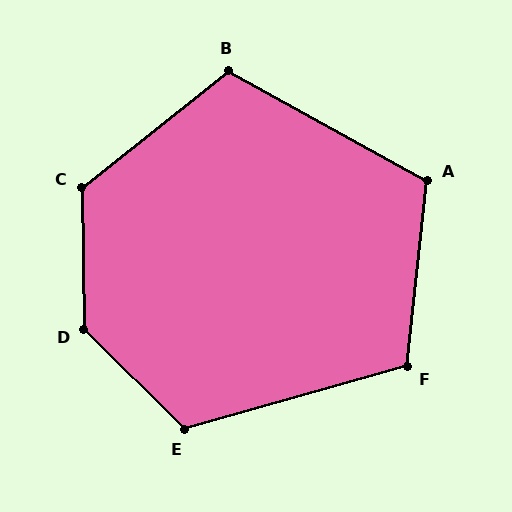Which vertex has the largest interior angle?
D, at approximately 135 degrees.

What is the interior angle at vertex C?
Approximately 128 degrees (obtuse).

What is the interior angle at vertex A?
Approximately 113 degrees (obtuse).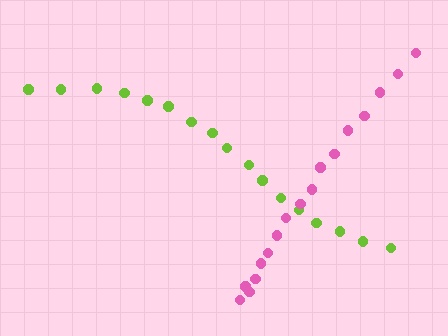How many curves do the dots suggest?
There are 2 distinct paths.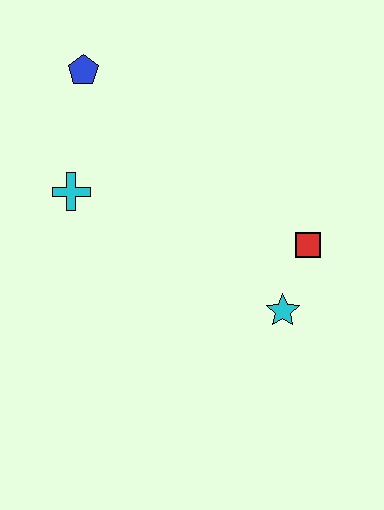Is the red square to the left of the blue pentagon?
No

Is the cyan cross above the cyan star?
Yes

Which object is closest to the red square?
The cyan star is closest to the red square.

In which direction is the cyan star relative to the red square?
The cyan star is below the red square.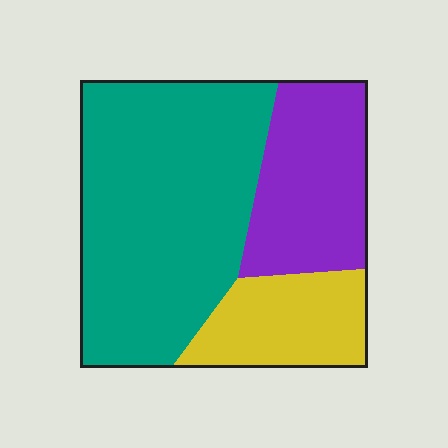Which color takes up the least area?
Yellow, at roughly 20%.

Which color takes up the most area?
Teal, at roughly 55%.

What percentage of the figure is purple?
Purple takes up about one quarter (1/4) of the figure.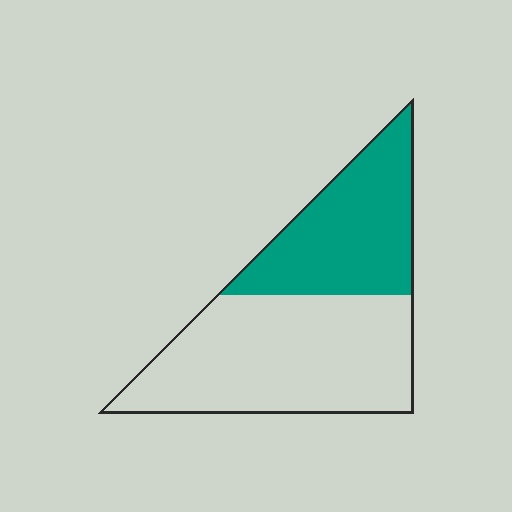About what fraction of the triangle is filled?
About two fifths (2/5).